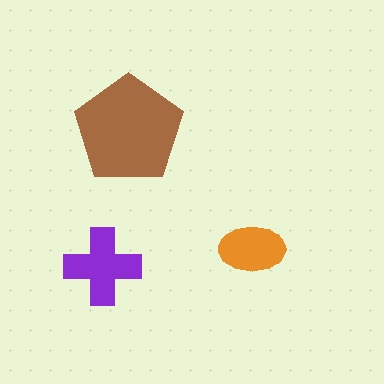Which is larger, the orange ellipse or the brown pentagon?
The brown pentagon.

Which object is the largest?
The brown pentagon.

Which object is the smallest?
The orange ellipse.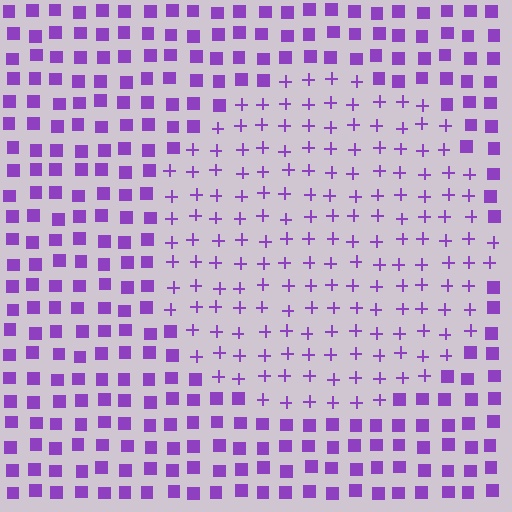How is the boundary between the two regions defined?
The boundary is defined by a change in element shape: plus signs inside vs. squares outside. All elements share the same color and spacing.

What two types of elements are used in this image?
The image uses plus signs inside the circle region and squares outside it.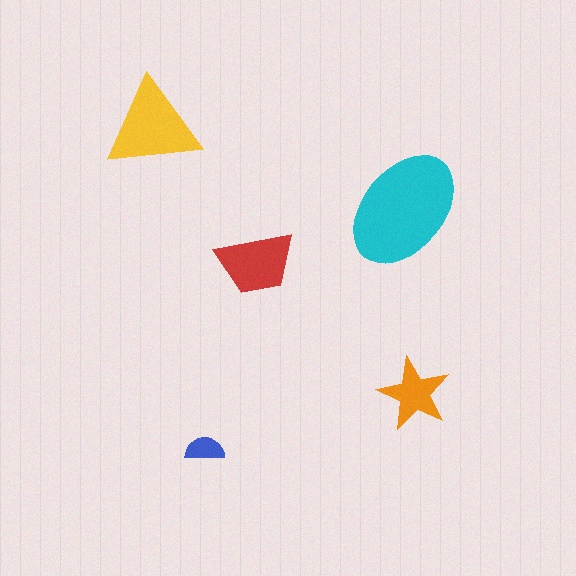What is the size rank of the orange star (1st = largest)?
4th.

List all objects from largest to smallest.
The cyan ellipse, the yellow triangle, the red trapezoid, the orange star, the blue semicircle.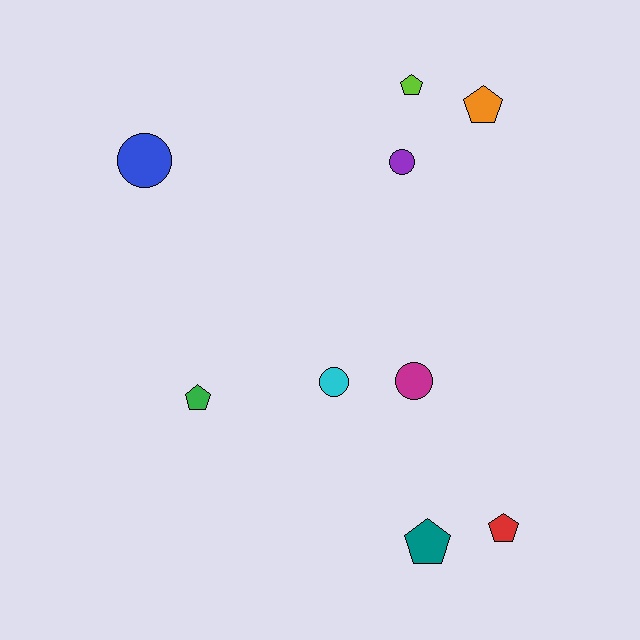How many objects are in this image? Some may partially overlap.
There are 9 objects.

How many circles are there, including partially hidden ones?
There are 4 circles.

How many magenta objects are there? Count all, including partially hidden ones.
There is 1 magenta object.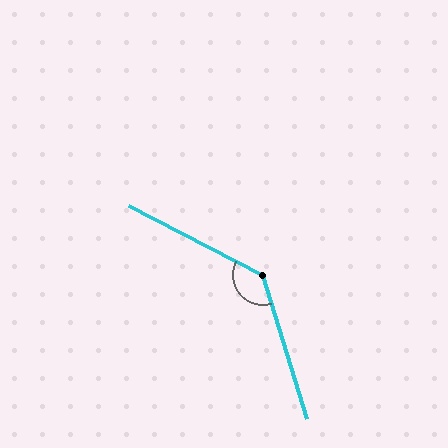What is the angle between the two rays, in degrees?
Approximately 134 degrees.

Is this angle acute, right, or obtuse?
It is obtuse.